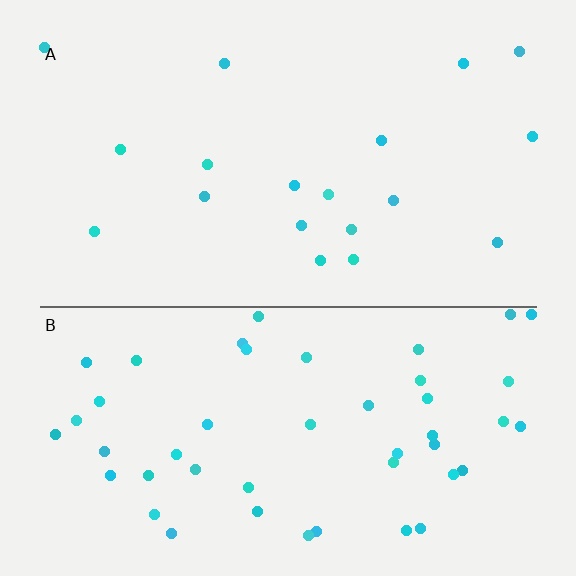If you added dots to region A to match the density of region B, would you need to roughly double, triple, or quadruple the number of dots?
Approximately triple.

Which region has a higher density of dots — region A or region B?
B (the bottom).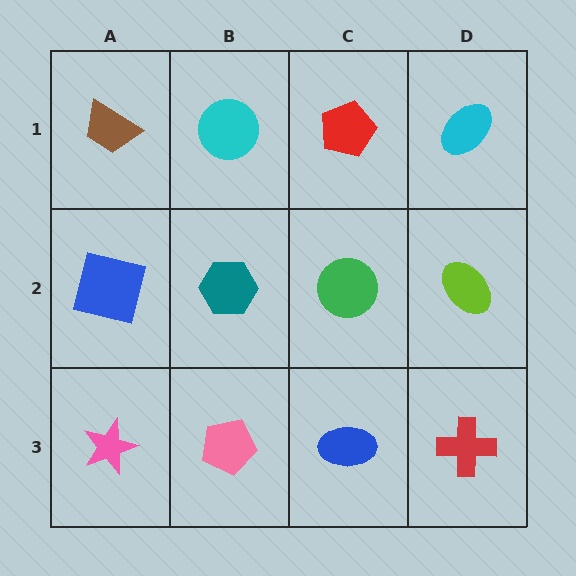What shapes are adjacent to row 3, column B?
A teal hexagon (row 2, column B), a pink star (row 3, column A), a blue ellipse (row 3, column C).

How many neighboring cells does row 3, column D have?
2.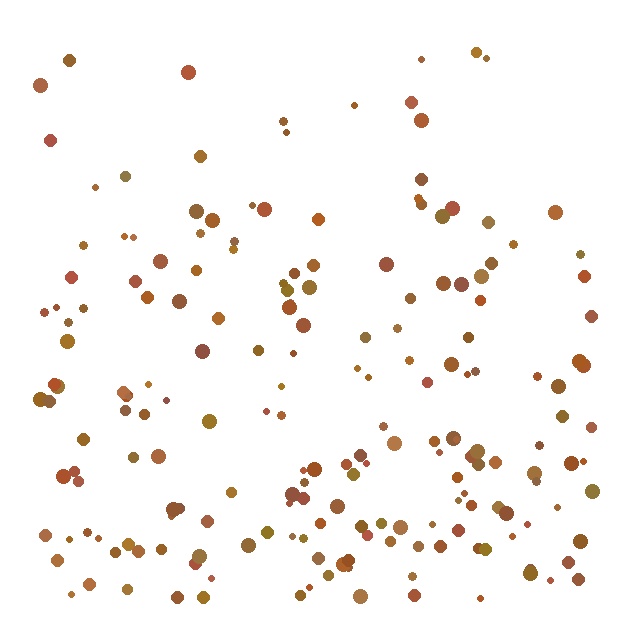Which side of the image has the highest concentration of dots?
The bottom.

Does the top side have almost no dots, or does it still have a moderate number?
Still a moderate number, just noticeably fewer than the bottom.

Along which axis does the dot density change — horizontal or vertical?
Vertical.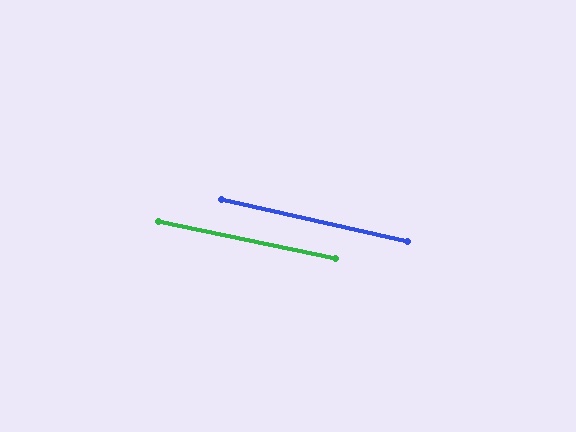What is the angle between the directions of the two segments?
Approximately 1 degree.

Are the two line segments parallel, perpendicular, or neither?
Parallel — their directions differ by only 0.9°.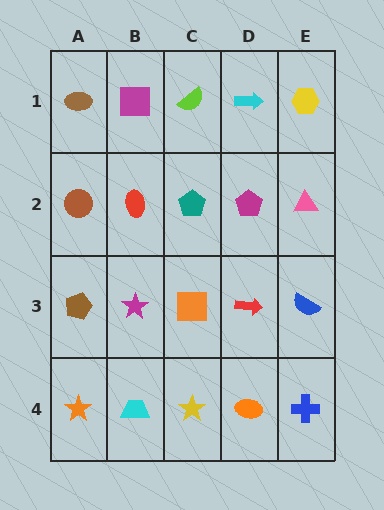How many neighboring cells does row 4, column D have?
3.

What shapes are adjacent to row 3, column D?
A magenta pentagon (row 2, column D), an orange ellipse (row 4, column D), an orange square (row 3, column C), a blue semicircle (row 3, column E).